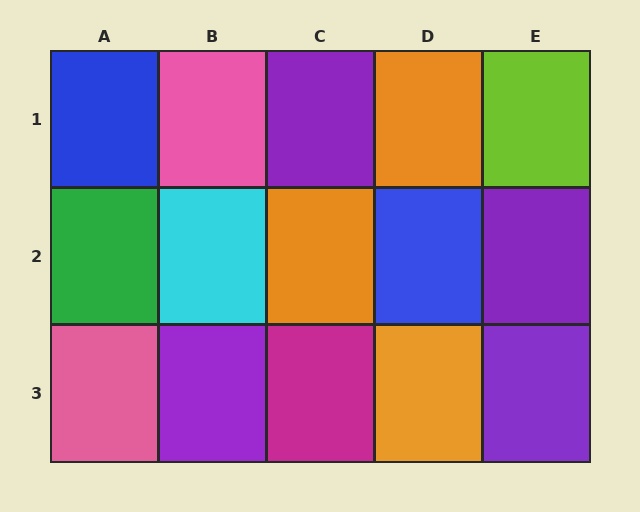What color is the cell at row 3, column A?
Pink.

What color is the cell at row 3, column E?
Purple.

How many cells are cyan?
1 cell is cyan.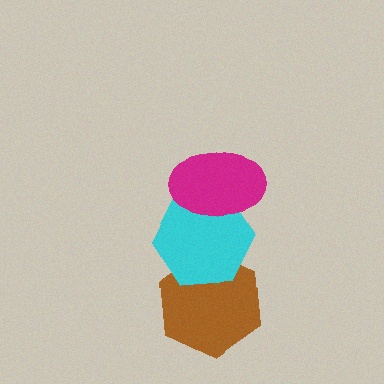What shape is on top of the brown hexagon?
The cyan hexagon is on top of the brown hexagon.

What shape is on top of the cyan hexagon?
The magenta ellipse is on top of the cyan hexagon.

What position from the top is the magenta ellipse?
The magenta ellipse is 1st from the top.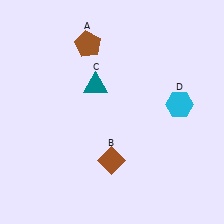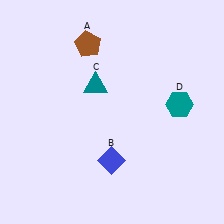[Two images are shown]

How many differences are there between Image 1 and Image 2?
There are 2 differences between the two images.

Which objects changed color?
B changed from brown to blue. D changed from cyan to teal.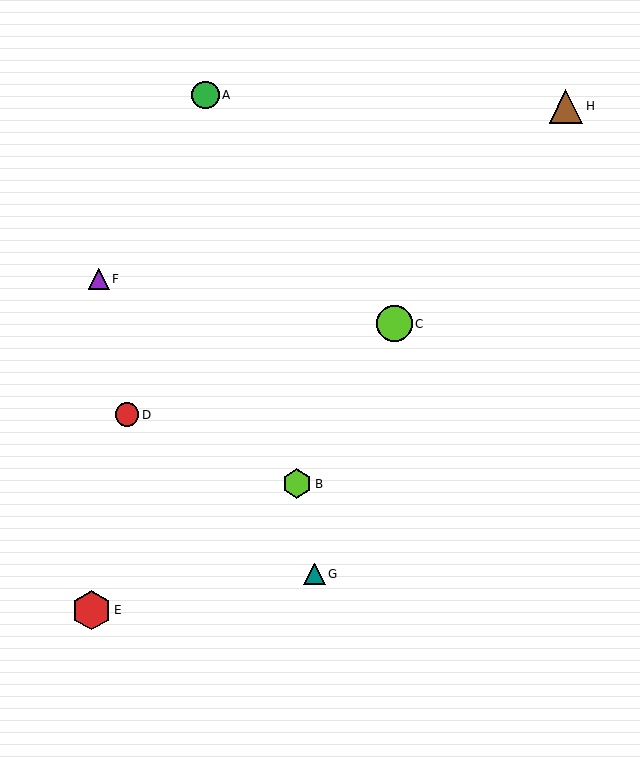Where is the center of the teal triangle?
The center of the teal triangle is at (314, 574).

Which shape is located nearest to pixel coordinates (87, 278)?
The purple triangle (labeled F) at (99, 279) is nearest to that location.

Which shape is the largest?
The red hexagon (labeled E) is the largest.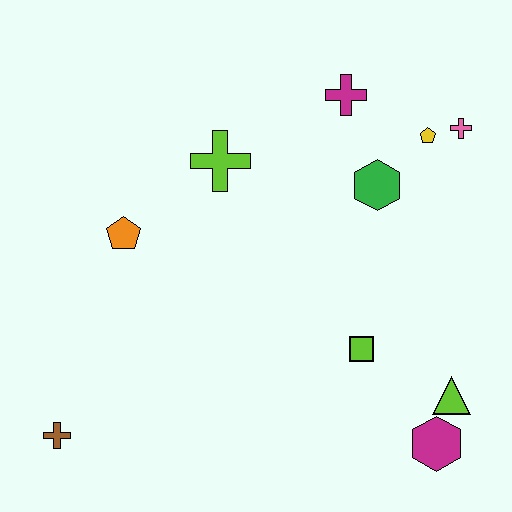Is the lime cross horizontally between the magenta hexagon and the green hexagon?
No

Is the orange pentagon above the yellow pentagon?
No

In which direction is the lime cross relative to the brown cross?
The lime cross is above the brown cross.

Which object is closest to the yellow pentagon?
The pink cross is closest to the yellow pentagon.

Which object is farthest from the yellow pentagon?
The brown cross is farthest from the yellow pentagon.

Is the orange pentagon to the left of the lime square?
Yes